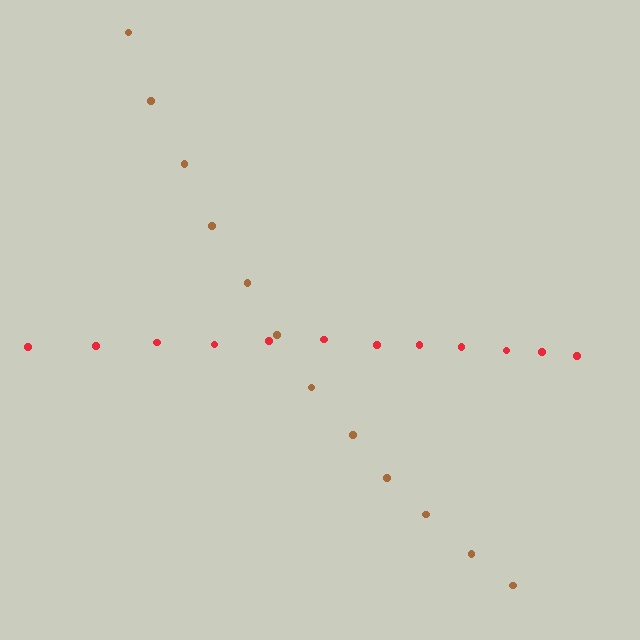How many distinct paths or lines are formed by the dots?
There are 2 distinct paths.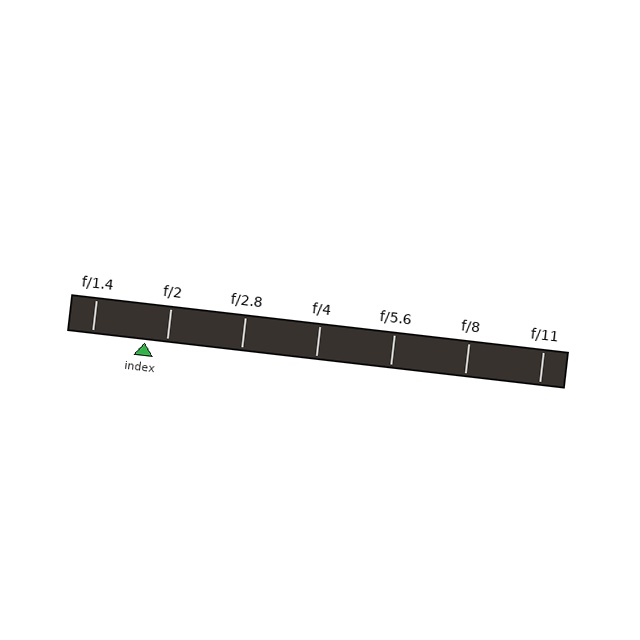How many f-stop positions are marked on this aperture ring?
There are 7 f-stop positions marked.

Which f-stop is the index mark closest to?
The index mark is closest to f/2.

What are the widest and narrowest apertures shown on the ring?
The widest aperture shown is f/1.4 and the narrowest is f/11.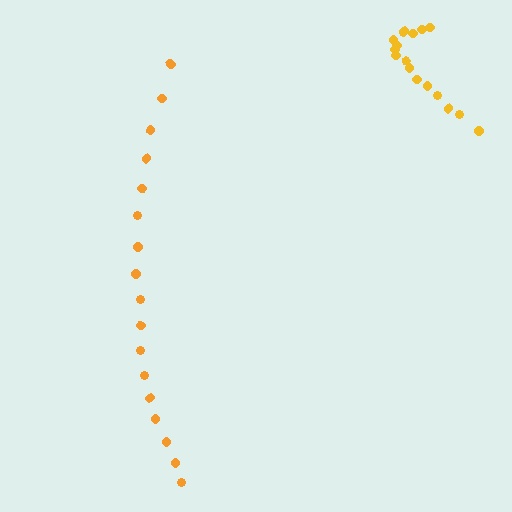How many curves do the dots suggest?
There are 2 distinct paths.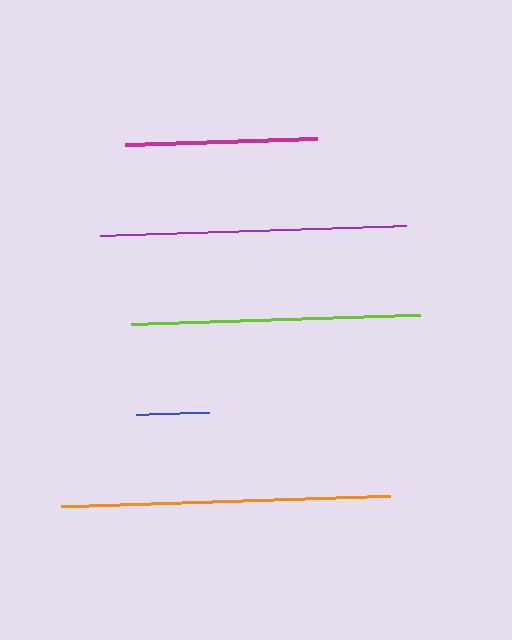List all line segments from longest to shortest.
From longest to shortest: orange, purple, lime, magenta, blue.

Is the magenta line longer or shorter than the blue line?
The magenta line is longer than the blue line.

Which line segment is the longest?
The orange line is the longest at approximately 329 pixels.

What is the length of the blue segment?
The blue segment is approximately 73 pixels long.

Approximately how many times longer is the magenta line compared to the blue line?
The magenta line is approximately 2.6 times the length of the blue line.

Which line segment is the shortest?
The blue line is the shortest at approximately 73 pixels.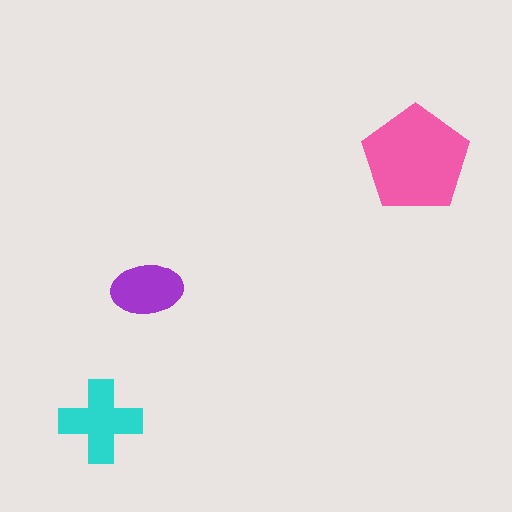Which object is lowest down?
The cyan cross is bottommost.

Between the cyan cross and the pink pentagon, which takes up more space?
The pink pentagon.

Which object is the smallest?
The purple ellipse.